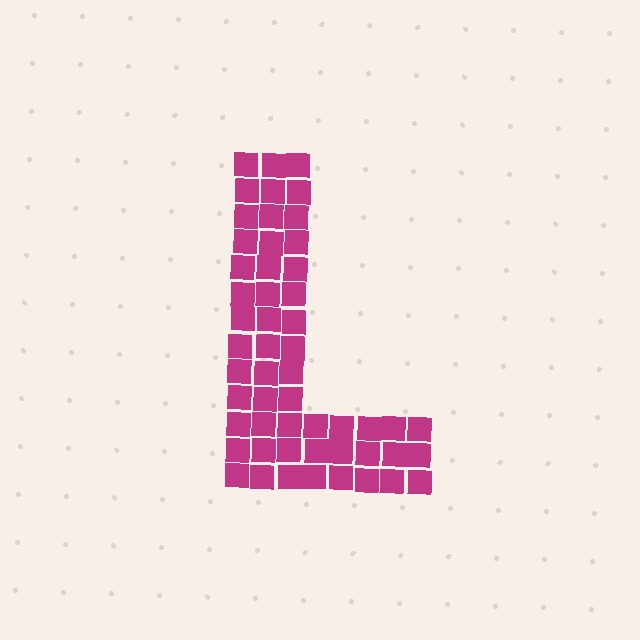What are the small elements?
The small elements are squares.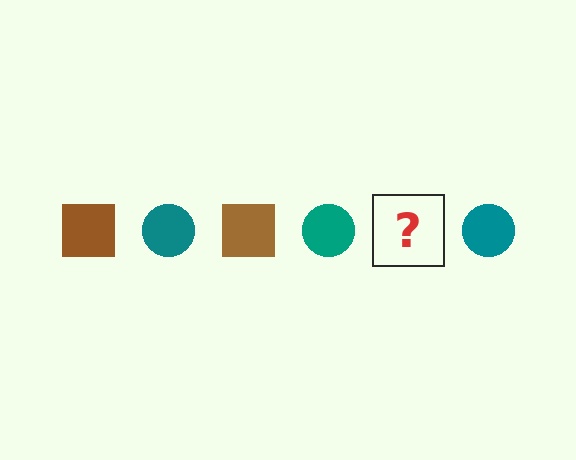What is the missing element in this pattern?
The missing element is a brown square.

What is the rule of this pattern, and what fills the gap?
The rule is that the pattern alternates between brown square and teal circle. The gap should be filled with a brown square.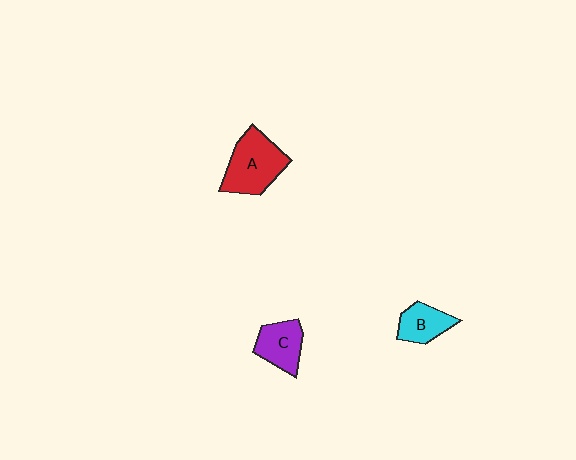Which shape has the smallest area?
Shape B (cyan).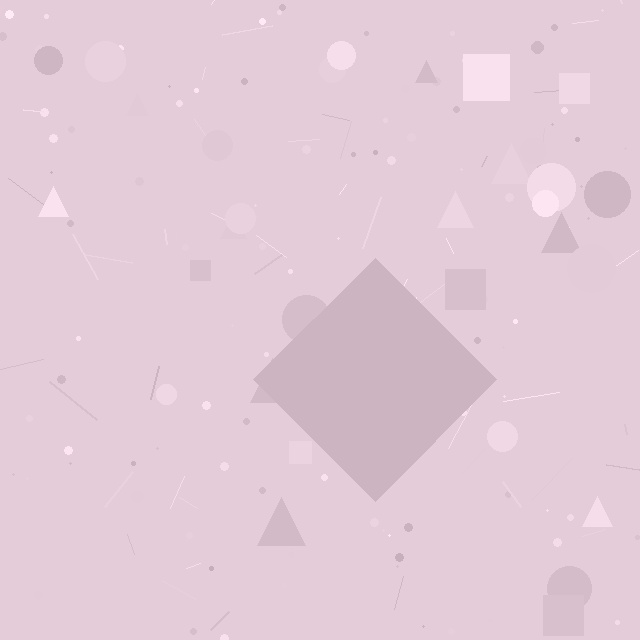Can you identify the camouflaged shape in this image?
The camouflaged shape is a diamond.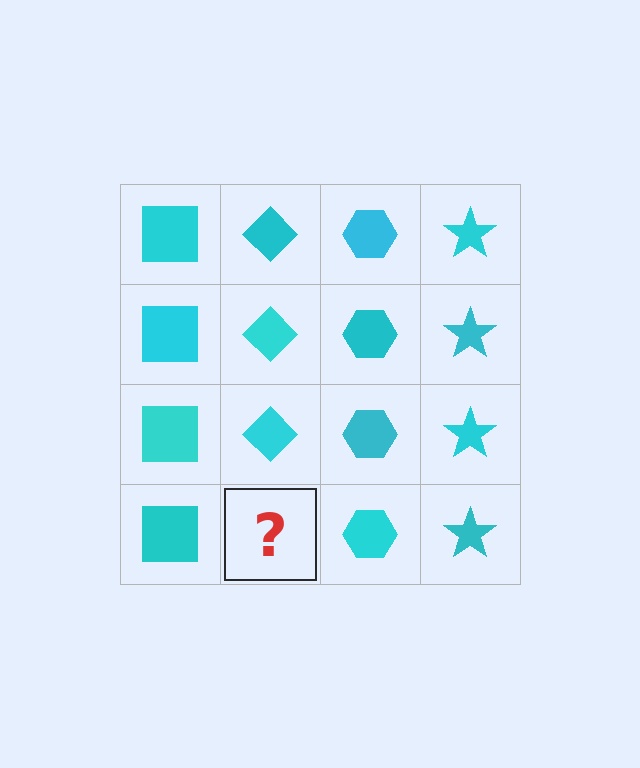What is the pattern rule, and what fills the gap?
The rule is that each column has a consistent shape. The gap should be filled with a cyan diamond.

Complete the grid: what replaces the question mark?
The question mark should be replaced with a cyan diamond.